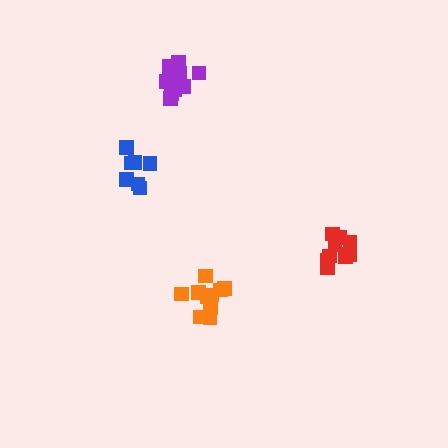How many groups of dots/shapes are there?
There are 4 groups.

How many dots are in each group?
Group 1: 12 dots, Group 2: 9 dots, Group 3: 7 dots, Group 4: 12 dots (40 total).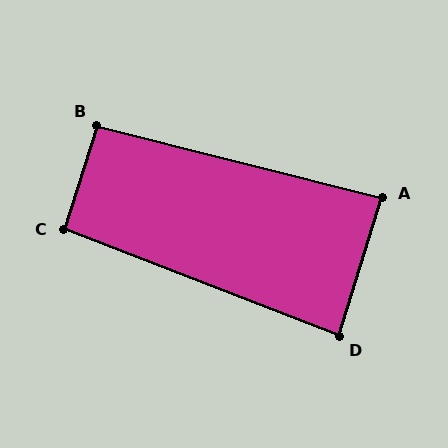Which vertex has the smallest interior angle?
D, at approximately 86 degrees.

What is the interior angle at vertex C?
Approximately 93 degrees (approximately right).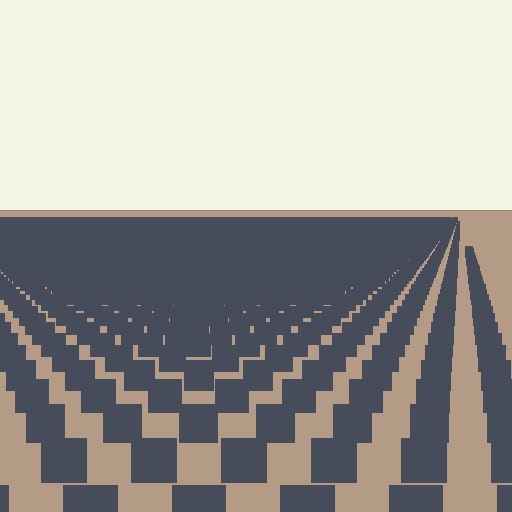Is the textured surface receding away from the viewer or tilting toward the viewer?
The surface is receding away from the viewer. Texture elements get smaller and denser toward the top.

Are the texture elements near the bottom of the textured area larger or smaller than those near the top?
Larger. Near the bottom, elements are closer to the viewer and appear at a bigger on-screen size.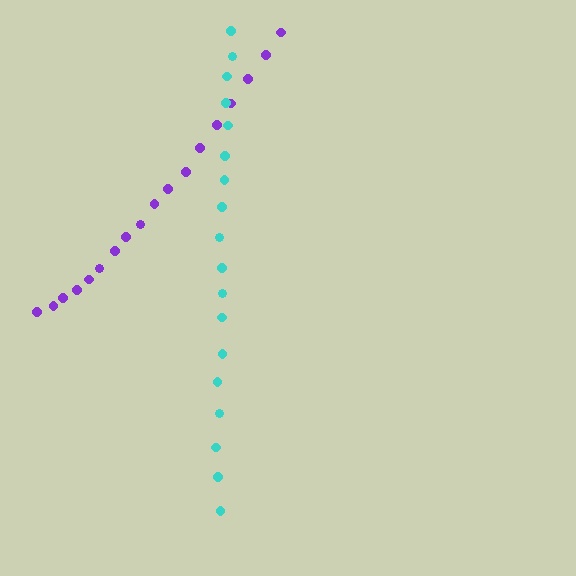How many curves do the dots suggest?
There are 2 distinct paths.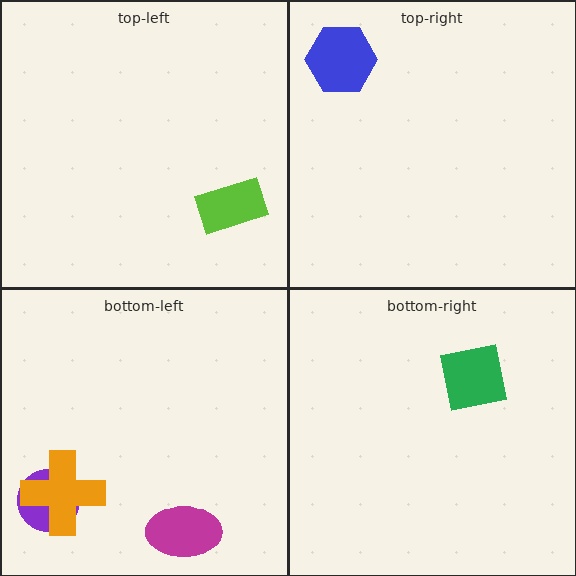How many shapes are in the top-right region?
1.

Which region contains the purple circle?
The bottom-left region.